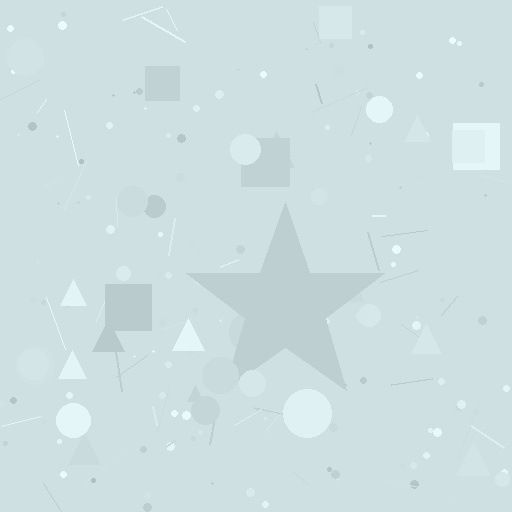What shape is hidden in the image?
A star is hidden in the image.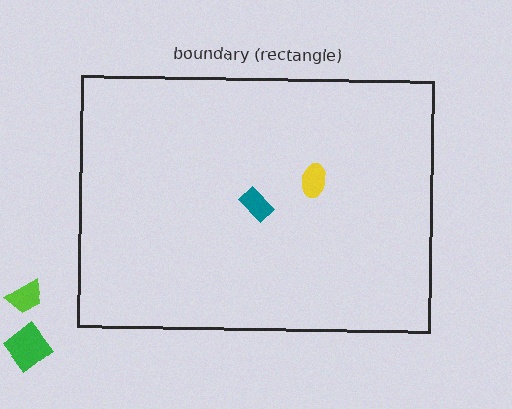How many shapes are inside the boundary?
2 inside, 2 outside.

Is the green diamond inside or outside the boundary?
Outside.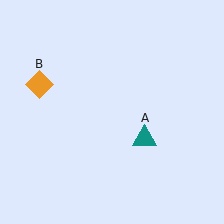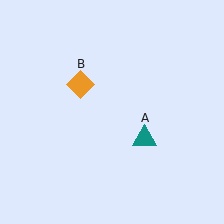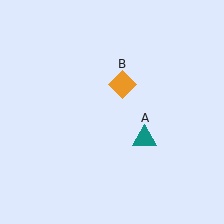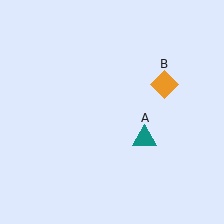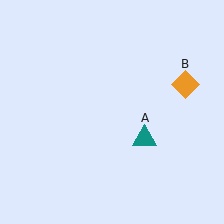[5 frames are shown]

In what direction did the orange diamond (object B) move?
The orange diamond (object B) moved right.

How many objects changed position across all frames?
1 object changed position: orange diamond (object B).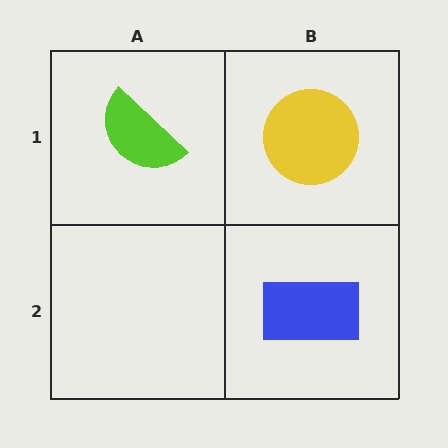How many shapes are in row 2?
1 shape.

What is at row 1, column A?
A lime semicircle.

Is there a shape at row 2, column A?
No, that cell is empty.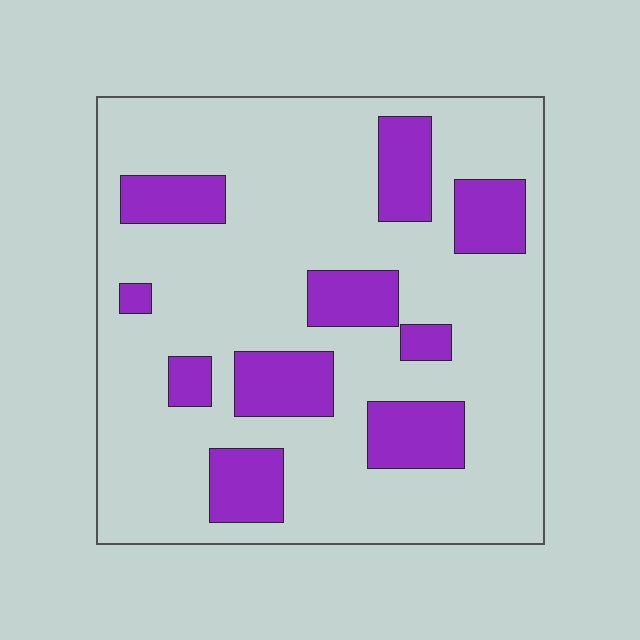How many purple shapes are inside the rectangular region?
10.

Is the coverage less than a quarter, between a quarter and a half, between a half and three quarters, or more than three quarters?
Less than a quarter.